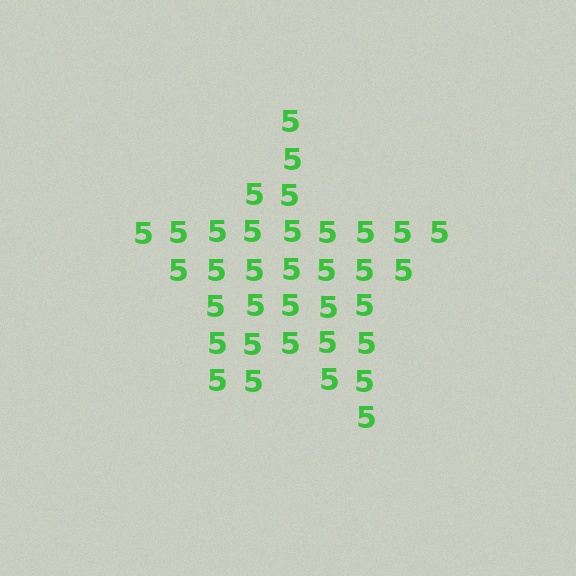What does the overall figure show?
The overall figure shows a star.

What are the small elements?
The small elements are digit 5's.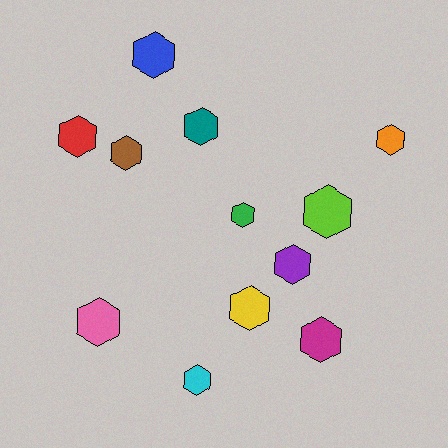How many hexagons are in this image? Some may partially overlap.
There are 12 hexagons.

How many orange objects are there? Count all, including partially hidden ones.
There is 1 orange object.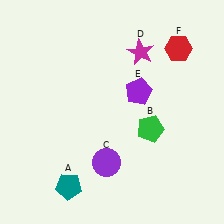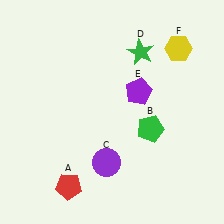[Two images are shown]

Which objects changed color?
A changed from teal to red. D changed from magenta to green. F changed from red to yellow.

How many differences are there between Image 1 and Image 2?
There are 3 differences between the two images.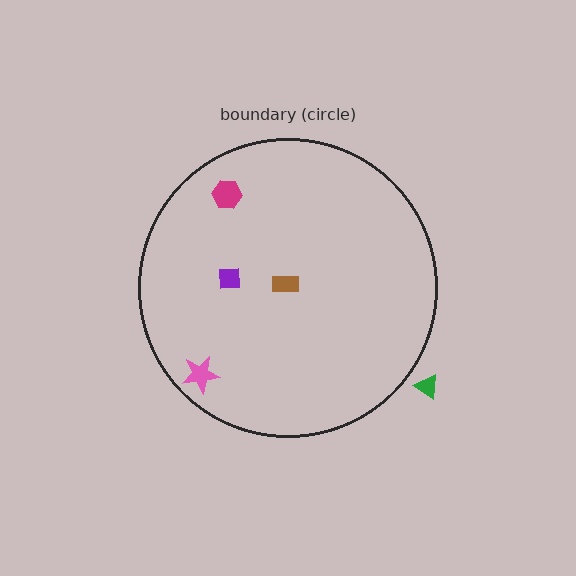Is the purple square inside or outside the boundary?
Inside.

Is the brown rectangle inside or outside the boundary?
Inside.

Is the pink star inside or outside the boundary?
Inside.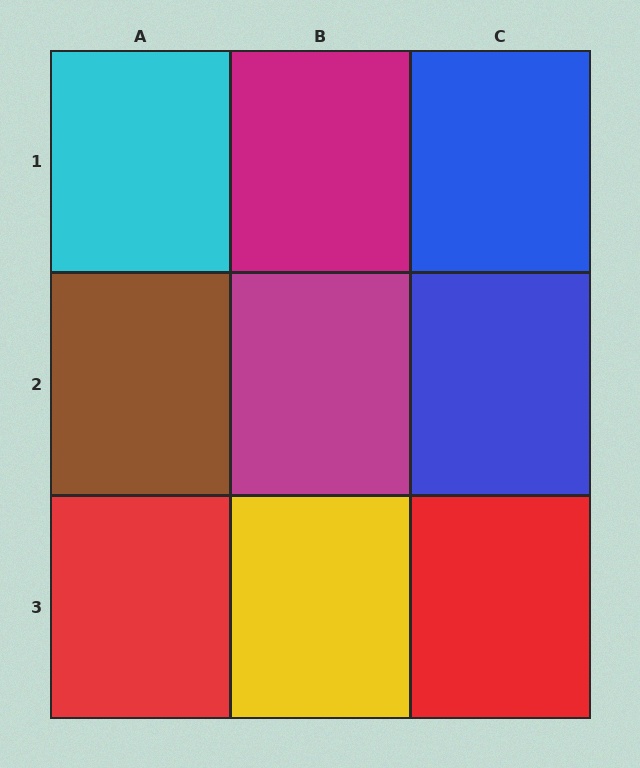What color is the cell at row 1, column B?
Magenta.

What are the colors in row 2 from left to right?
Brown, magenta, blue.